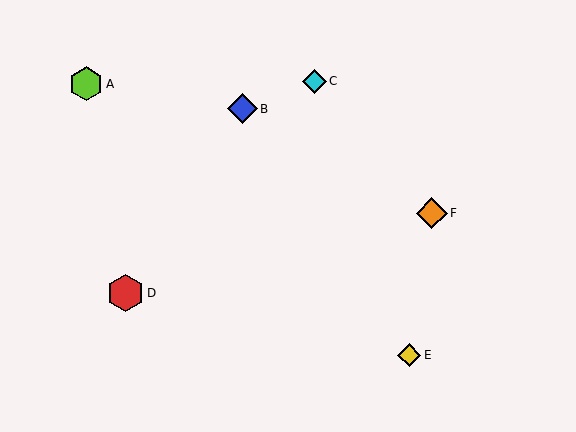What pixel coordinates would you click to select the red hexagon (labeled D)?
Click at (125, 293) to select the red hexagon D.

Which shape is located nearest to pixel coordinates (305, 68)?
The cyan diamond (labeled C) at (314, 81) is nearest to that location.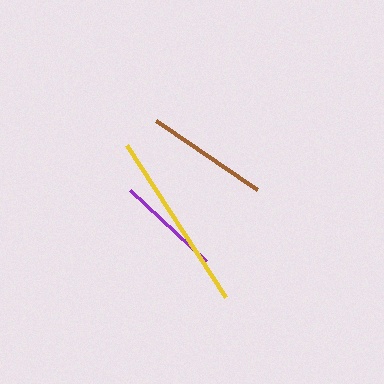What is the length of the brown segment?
The brown segment is approximately 122 pixels long.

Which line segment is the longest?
The yellow line is the longest at approximately 181 pixels.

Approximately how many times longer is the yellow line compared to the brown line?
The yellow line is approximately 1.5 times the length of the brown line.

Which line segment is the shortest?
The purple line is the shortest at approximately 103 pixels.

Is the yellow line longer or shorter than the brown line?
The yellow line is longer than the brown line.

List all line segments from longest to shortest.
From longest to shortest: yellow, brown, purple.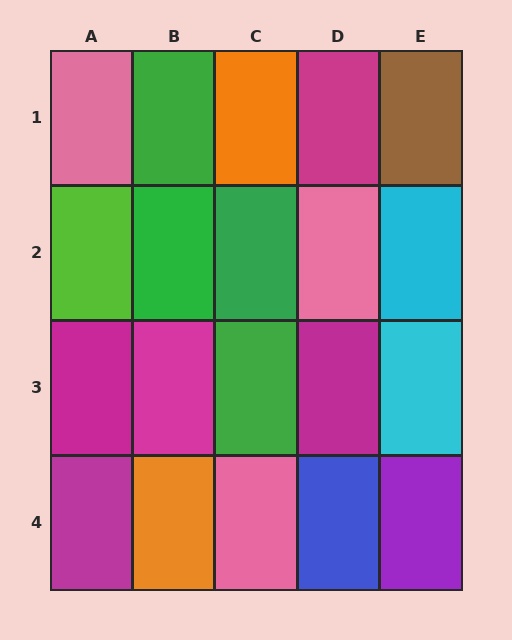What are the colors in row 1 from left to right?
Pink, green, orange, magenta, brown.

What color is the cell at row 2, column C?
Green.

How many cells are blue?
1 cell is blue.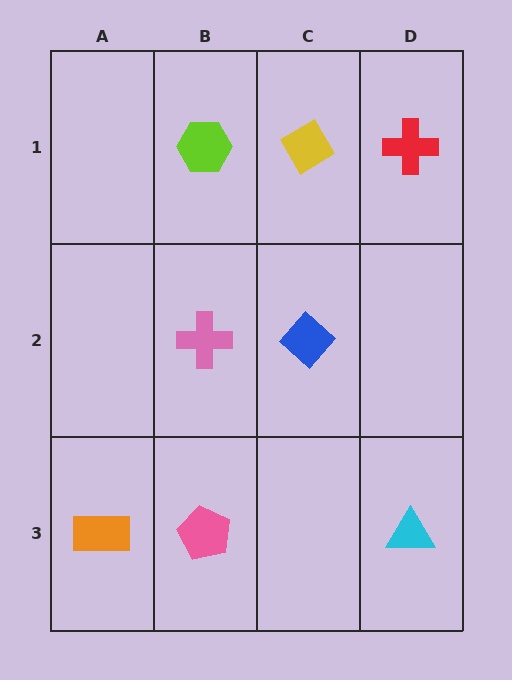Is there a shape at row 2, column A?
No, that cell is empty.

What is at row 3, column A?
An orange rectangle.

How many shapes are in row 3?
3 shapes.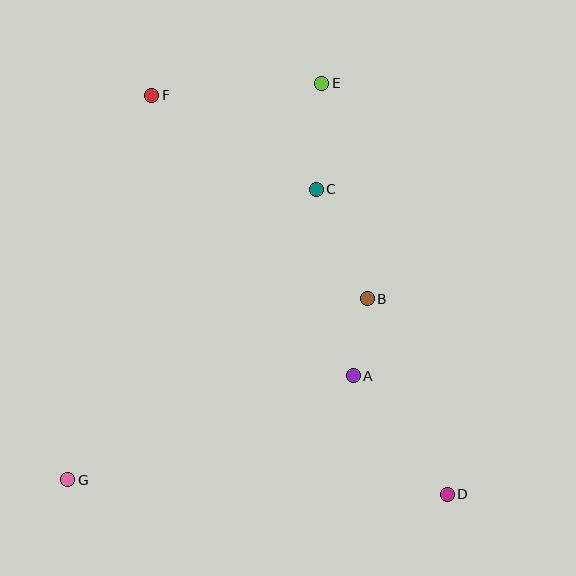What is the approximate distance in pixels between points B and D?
The distance between B and D is approximately 211 pixels.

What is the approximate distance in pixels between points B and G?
The distance between B and G is approximately 350 pixels.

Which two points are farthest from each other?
Points D and F are farthest from each other.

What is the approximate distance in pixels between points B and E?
The distance between B and E is approximately 221 pixels.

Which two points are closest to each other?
Points A and B are closest to each other.